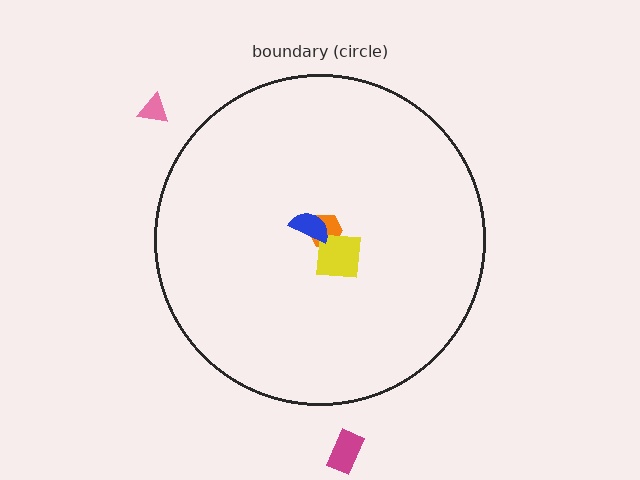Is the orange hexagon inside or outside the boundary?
Inside.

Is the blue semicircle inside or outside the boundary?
Inside.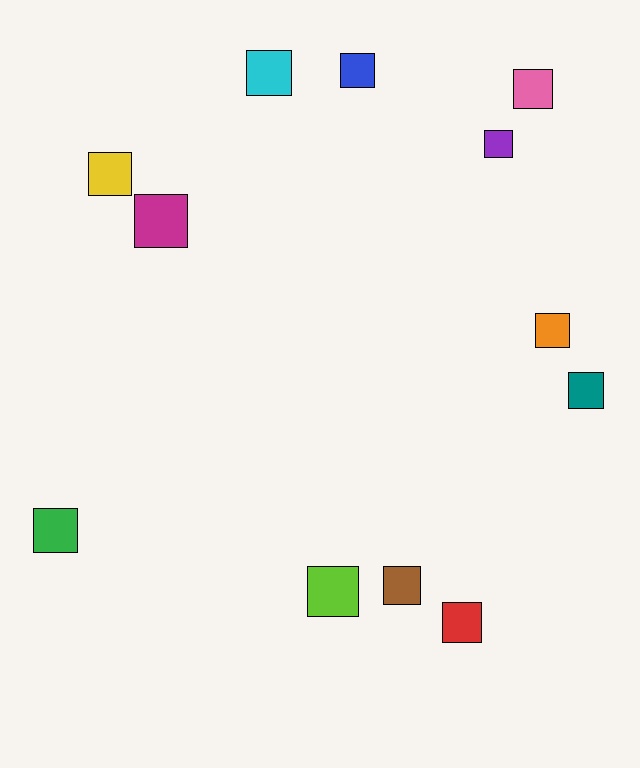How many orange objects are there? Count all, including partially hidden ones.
There is 1 orange object.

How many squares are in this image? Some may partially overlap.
There are 12 squares.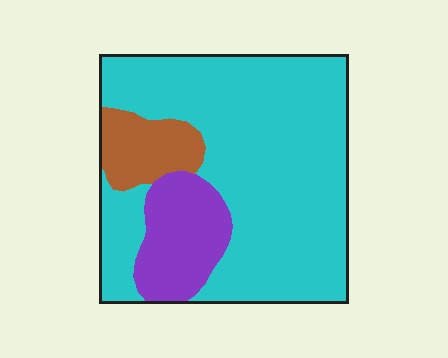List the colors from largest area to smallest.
From largest to smallest: cyan, purple, brown.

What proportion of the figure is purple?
Purple covers about 15% of the figure.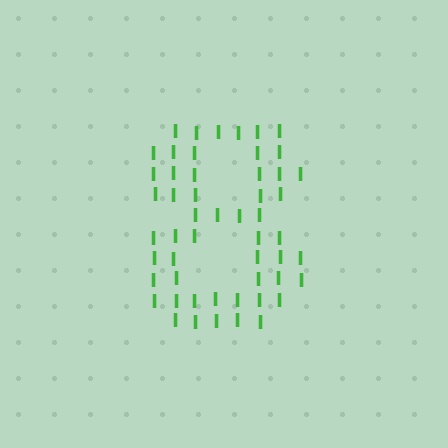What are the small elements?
The small elements are letter I's.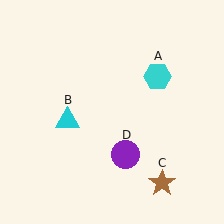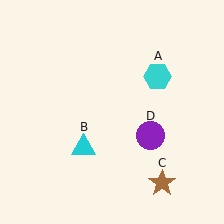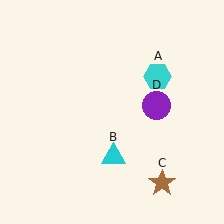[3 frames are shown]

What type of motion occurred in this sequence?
The cyan triangle (object B), purple circle (object D) rotated counterclockwise around the center of the scene.